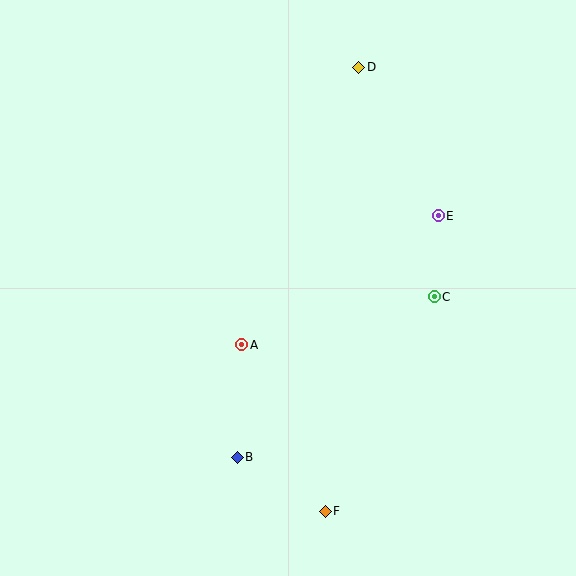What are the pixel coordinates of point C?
Point C is at (434, 297).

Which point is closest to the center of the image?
Point A at (242, 345) is closest to the center.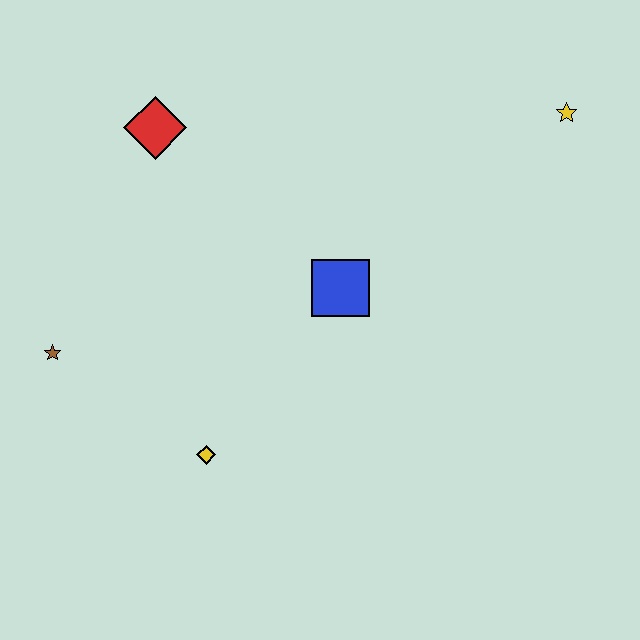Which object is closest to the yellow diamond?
The brown star is closest to the yellow diamond.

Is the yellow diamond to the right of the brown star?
Yes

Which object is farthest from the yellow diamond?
The yellow star is farthest from the yellow diamond.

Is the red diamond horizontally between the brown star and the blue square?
Yes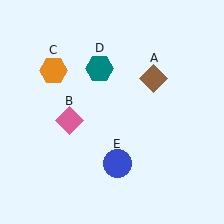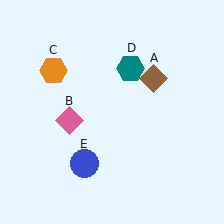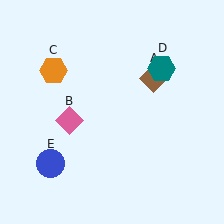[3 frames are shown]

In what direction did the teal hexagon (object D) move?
The teal hexagon (object D) moved right.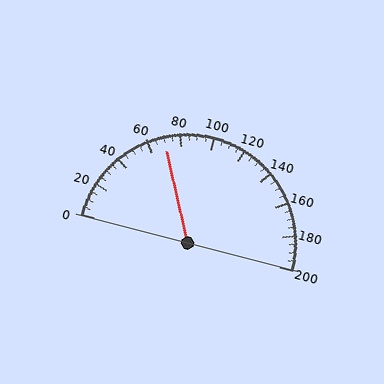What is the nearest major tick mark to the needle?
The nearest major tick mark is 80.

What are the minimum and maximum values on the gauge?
The gauge ranges from 0 to 200.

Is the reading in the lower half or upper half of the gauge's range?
The reading is in the lower half of the range (0 to 200).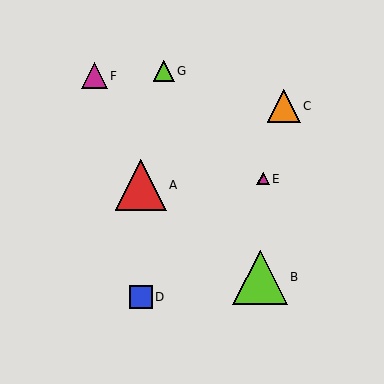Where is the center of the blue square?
The center of the blue square is at (141, 297).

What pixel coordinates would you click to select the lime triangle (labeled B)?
Click at (260, 277) to select the lime triangle B.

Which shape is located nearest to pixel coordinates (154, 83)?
The lime triangle (labeled G) at (164, 71) is nearest to that location.